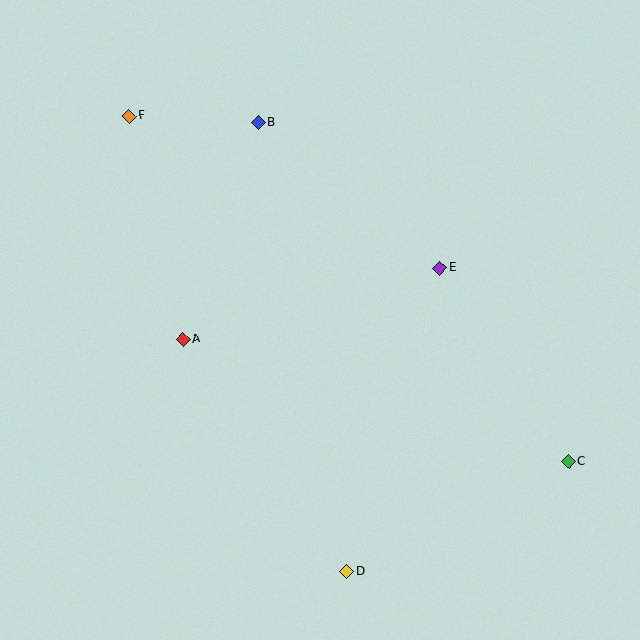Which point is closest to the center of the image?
Point E at (440, 268) is closest to the center.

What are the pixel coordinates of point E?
Point E is at (440, 268).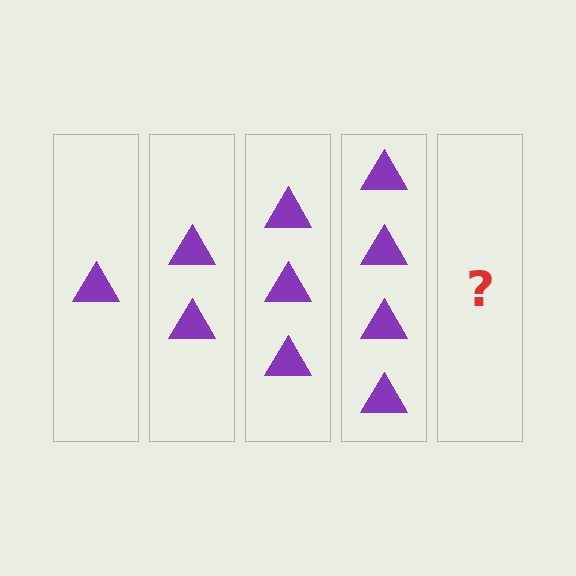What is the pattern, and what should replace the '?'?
The pattern is that each step adds one more triangle. The '?' should be 5 triangles.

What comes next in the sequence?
The next element should be 5 triangles.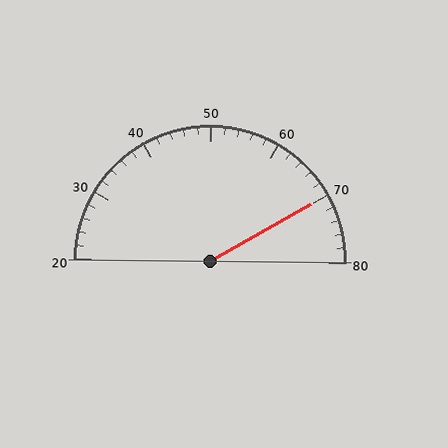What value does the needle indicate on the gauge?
The needle indicates approximately 70.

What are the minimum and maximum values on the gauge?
The gauge ranges from 20 to 80.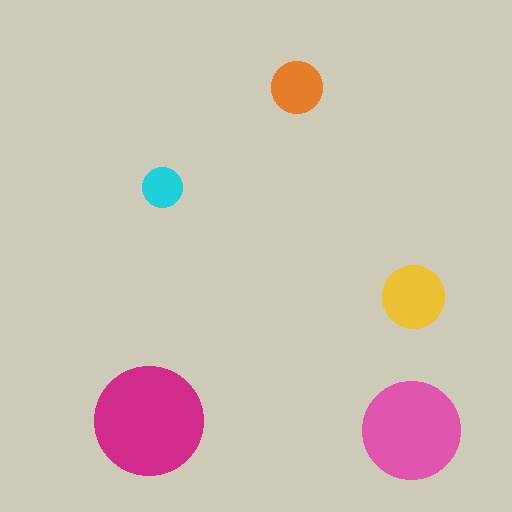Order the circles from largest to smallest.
the magenta one, the pink one, the yellow one, the orange one, the cyan one.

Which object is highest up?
The orange circle is topmost.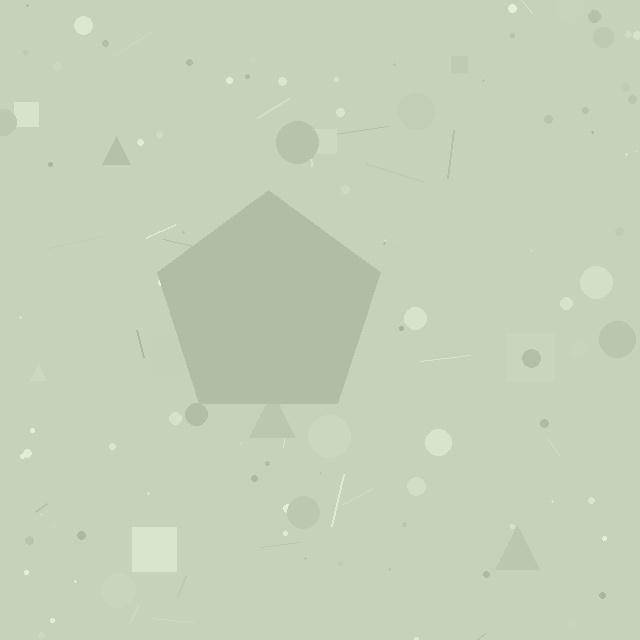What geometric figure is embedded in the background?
A pentagon is embedded in the background.